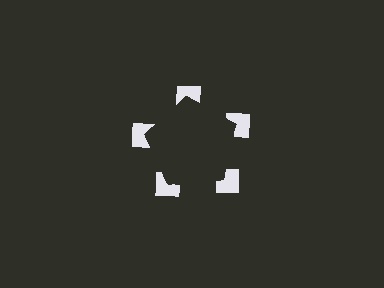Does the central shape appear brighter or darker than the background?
It typically appears slightly darker than the background, even though no actual brightness change is drawn.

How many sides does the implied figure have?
5 sides.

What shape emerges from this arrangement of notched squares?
An illusory pentagon — its edges are inferred from the aligned wedge cuts in the notched squares, not physically drawn.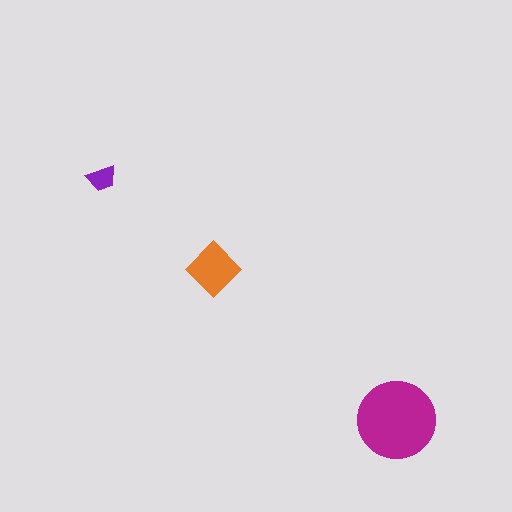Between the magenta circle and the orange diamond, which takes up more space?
The magenta circle.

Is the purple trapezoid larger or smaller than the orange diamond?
Smaller.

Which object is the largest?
The magenta circle.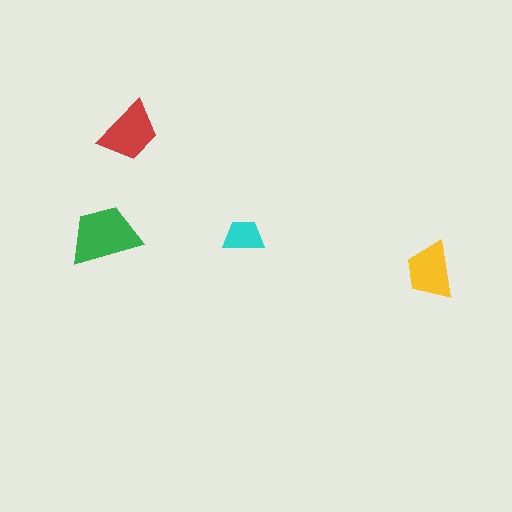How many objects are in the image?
There are 4 objects in the image.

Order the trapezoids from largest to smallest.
the green one, the red one, the yellow one, the cyan one.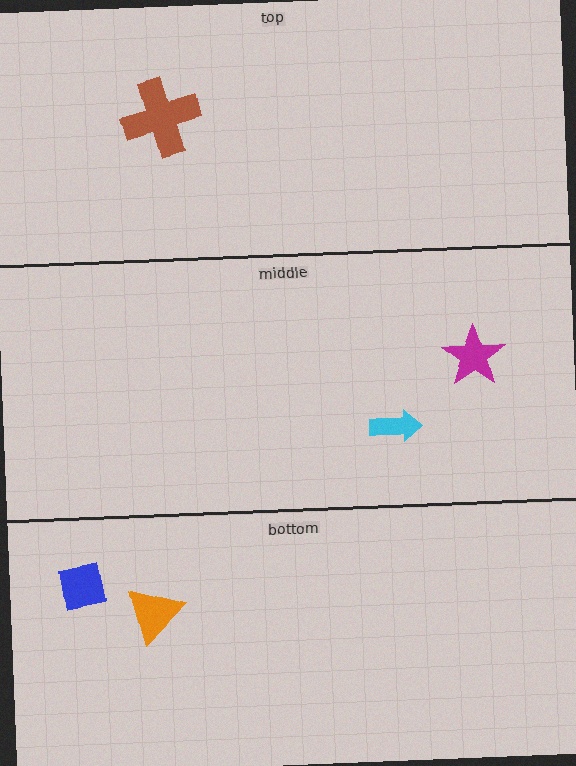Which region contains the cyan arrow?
The middle region.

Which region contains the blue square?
The bottom region.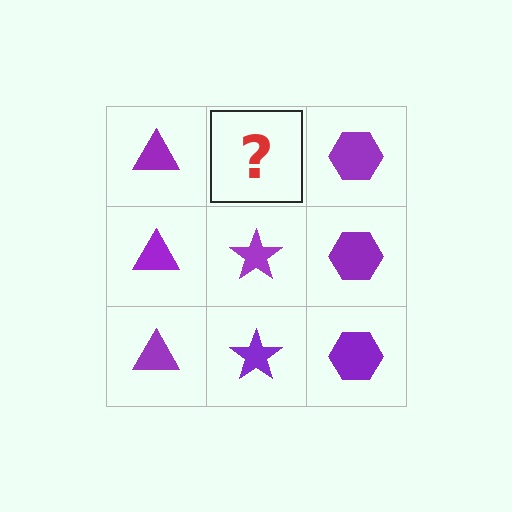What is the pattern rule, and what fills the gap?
The rule is that each column has a consistent shape. The gap should be filled with a purple star.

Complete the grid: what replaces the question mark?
The question mark should be replaced with a purple star.